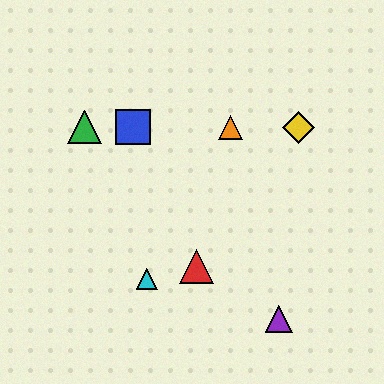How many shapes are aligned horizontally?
4 shapes (the blue square, the green triangle, the yellow diamond, the orange triangle) are aligned horizontally.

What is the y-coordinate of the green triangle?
The green triangle is at y≈127.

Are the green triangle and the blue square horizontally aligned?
Yes, both are at y≈127.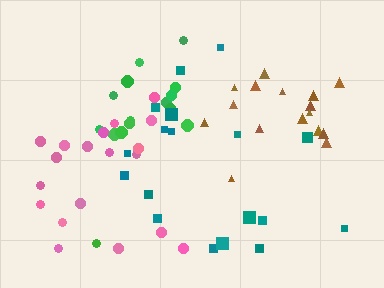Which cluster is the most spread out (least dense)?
Pink.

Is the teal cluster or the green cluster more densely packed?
Green.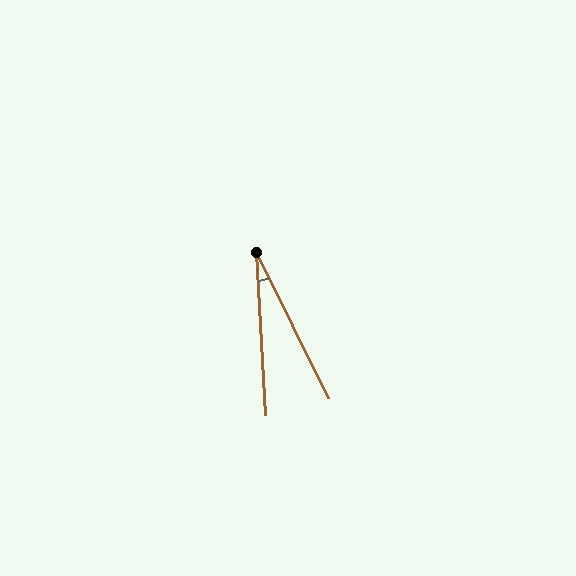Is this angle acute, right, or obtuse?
It is acute.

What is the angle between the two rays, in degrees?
Approximately 23 degrees.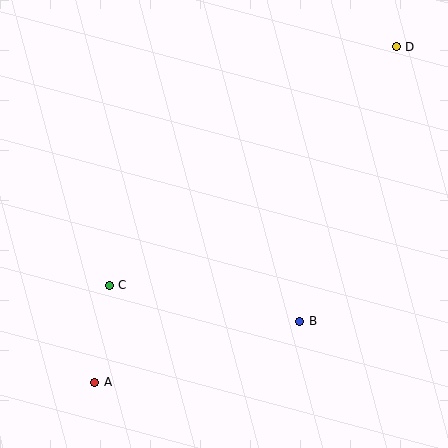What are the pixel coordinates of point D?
Point D is at (396, 47).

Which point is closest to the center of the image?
Point B at (300, 321) is closest to the center.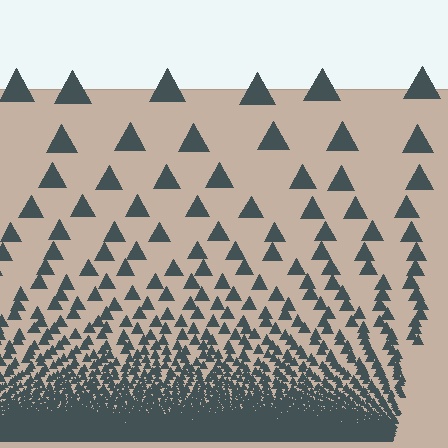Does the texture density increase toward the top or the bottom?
Density increases toward the bottom.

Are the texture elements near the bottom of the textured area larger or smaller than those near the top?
Smaller. The gradient is inverted — elements near the bottom are smaller and denser.